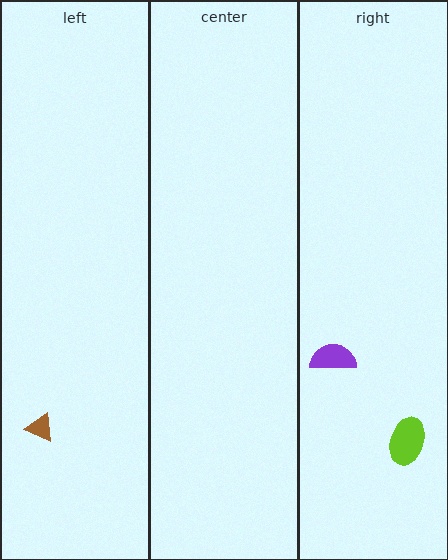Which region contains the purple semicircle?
The right region.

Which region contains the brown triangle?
The left region.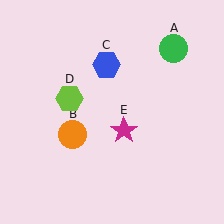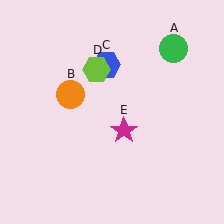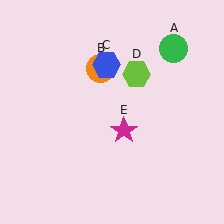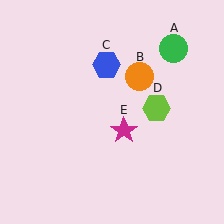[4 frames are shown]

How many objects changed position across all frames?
2 objects changed position: orange circle (object B), lime hexagon (object D).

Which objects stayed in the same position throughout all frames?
Green circle (object A) and blue hexagon (object C) and magenta star (object E) remained stationary.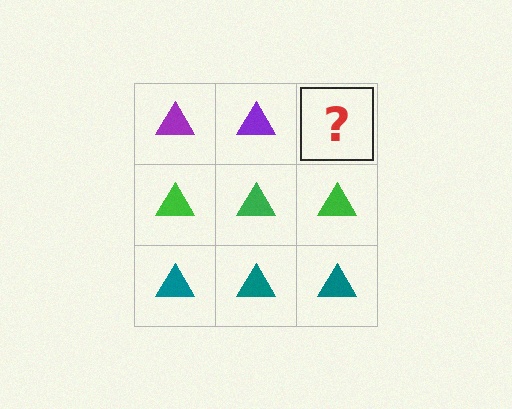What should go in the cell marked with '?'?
The missing cell should contain a purple triangle.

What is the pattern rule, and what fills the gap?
The rule is that each row has a consistent color. The gap should be filled with a purple triangle.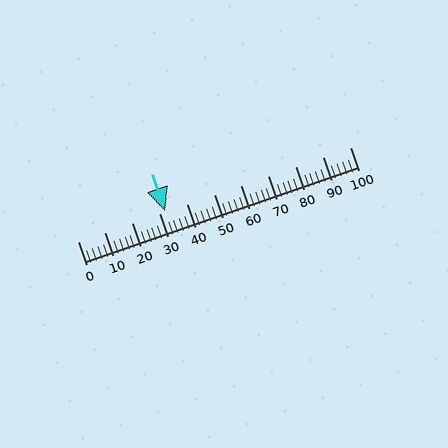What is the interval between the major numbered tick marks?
The major tick marks are spaced 10 units apart.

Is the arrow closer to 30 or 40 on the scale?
The arrow is closer to 30.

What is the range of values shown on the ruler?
The ruler shows values from 0 to 100.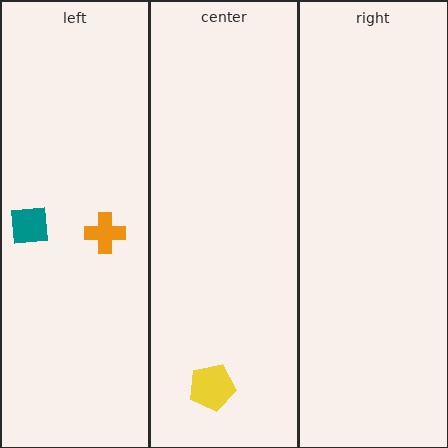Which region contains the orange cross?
The left region.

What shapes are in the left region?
The teal square, the orange cross.